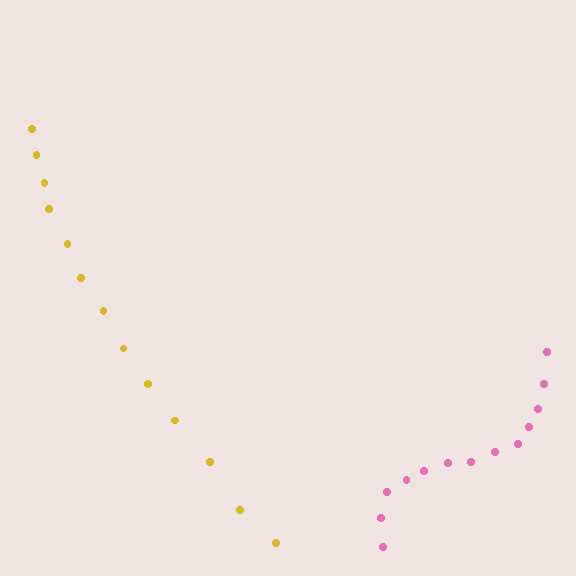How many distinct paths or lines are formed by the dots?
There are 2 distinct paths.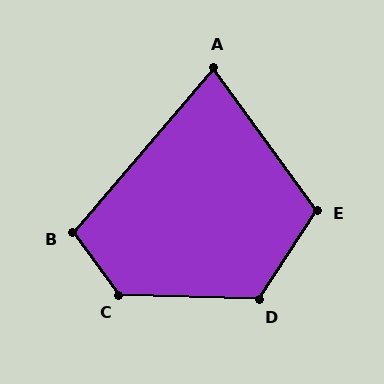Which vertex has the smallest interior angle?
A, at approximately 76 degrees.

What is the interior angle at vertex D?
Approximately 122 degrees (obtuse).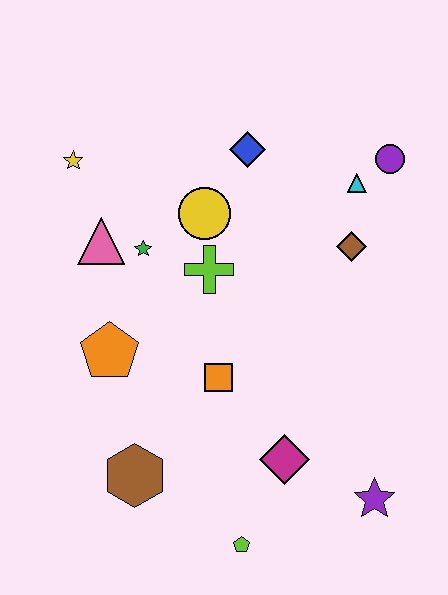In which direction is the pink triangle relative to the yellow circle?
The pink triangle is to the left of the yellow circle.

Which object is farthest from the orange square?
The purple circle is farthest from the orange square.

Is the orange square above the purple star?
Yes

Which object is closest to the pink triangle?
The green star is closest to the pink triangle.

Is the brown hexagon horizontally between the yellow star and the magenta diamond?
Yes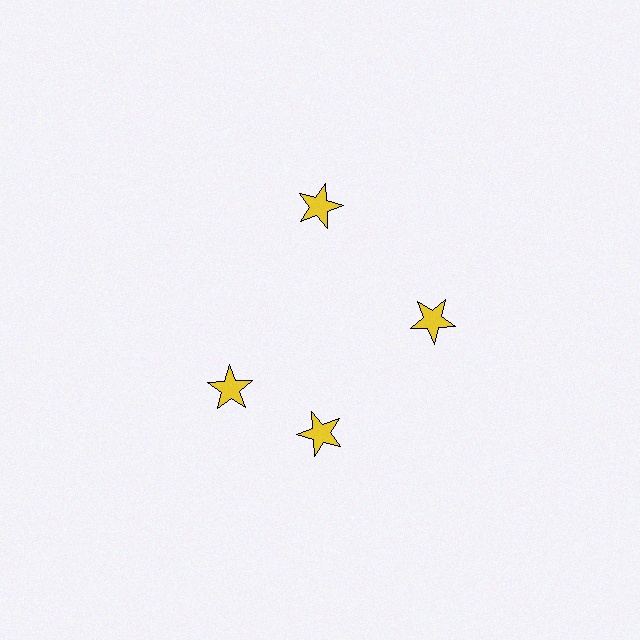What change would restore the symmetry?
The symmetry would be restored by rotating it back into even spacing with its neighbors so that all 4 stars sit at equal angles and equal distance from the center.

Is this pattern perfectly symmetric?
No. The 4 yellow stars are arranged in a ring, but one element near the 9 o'clock position is rotated out of alignment along the ring, breaking the 4-fold rotational symmetry.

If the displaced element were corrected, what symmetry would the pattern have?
It would have 4-fold rotational symmetry — the pattern would map onto itself every 90 degrees.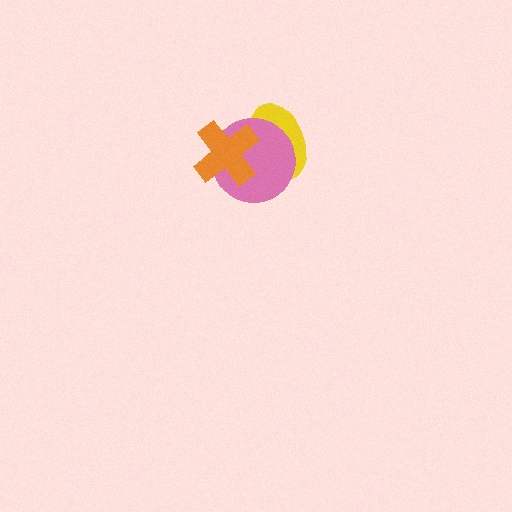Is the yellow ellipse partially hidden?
Yes, it is partially covered by another shape.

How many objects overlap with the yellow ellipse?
2 objects overlap with the yellow ellipse.